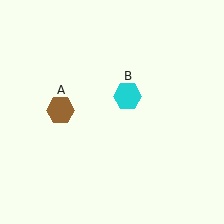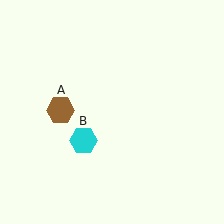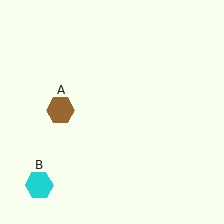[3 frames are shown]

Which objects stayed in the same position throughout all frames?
Brown hexagon (object A) remained stationary.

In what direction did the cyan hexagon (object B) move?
The cyan hexagon (object B) moved down and to the left.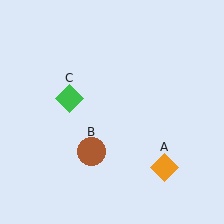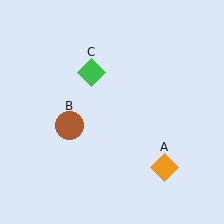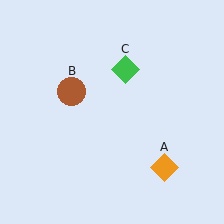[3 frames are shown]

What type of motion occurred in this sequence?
The brown circle (object B), green diamond (object C) rotated clockwise around the center of the scene.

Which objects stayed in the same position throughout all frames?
Orange diamond (object A) remained stationary.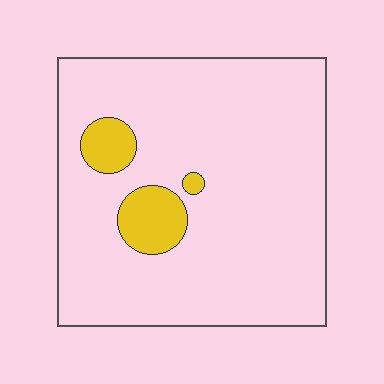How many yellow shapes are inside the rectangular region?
3.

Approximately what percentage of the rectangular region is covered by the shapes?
Approximately 10%.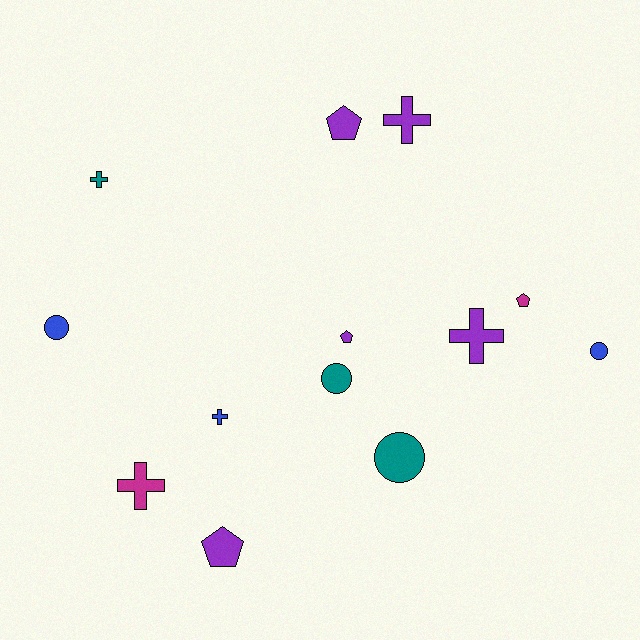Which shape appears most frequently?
Cross, with 5 objects.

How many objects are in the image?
There are 13 objects.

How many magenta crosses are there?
There is 1 magenta cross.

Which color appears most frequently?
Purple, with 5 objects.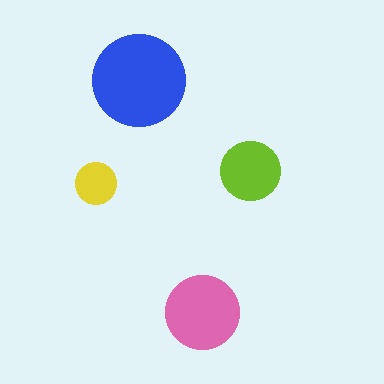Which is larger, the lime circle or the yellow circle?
The lime one.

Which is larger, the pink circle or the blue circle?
The blue one.